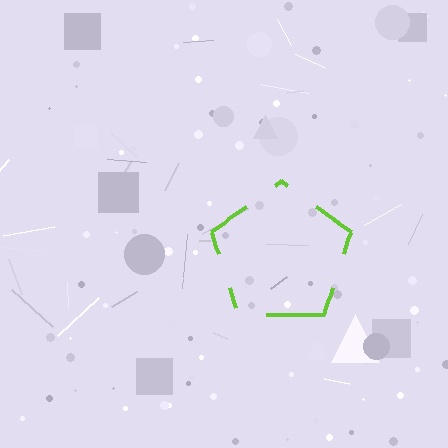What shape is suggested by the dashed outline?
The dashed outline suggests a pentagon.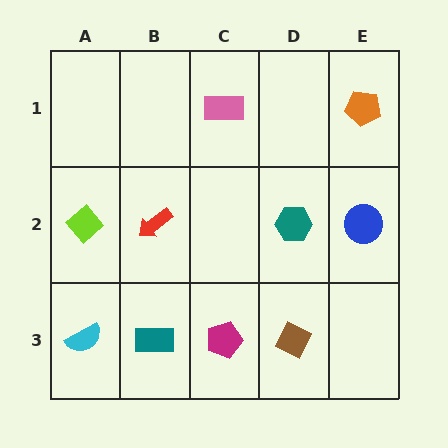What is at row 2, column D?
A teal hexagon.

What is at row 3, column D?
A brown diamond.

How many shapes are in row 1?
2 shapes.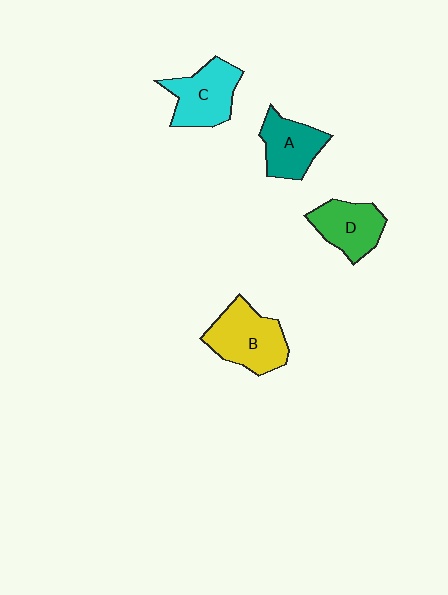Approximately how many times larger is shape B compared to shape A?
Approximately 1.3 times.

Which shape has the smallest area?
Shape A (teal).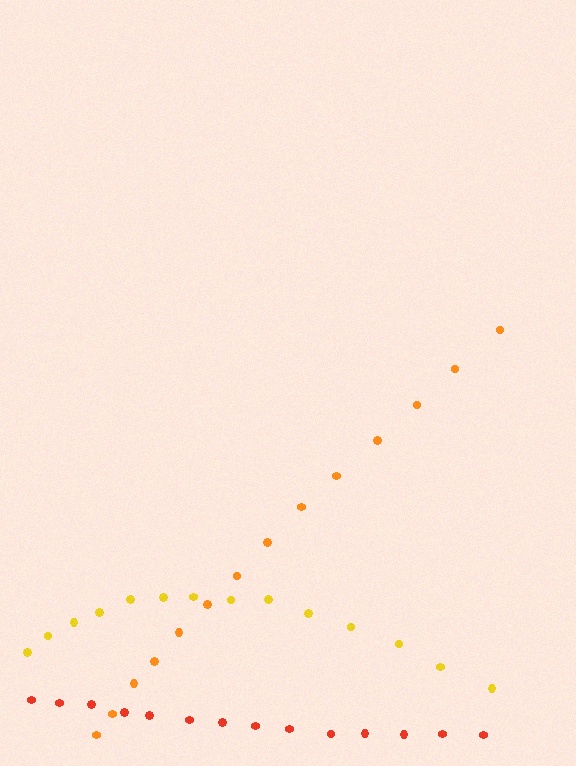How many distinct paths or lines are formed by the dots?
There are 3 distinct paths.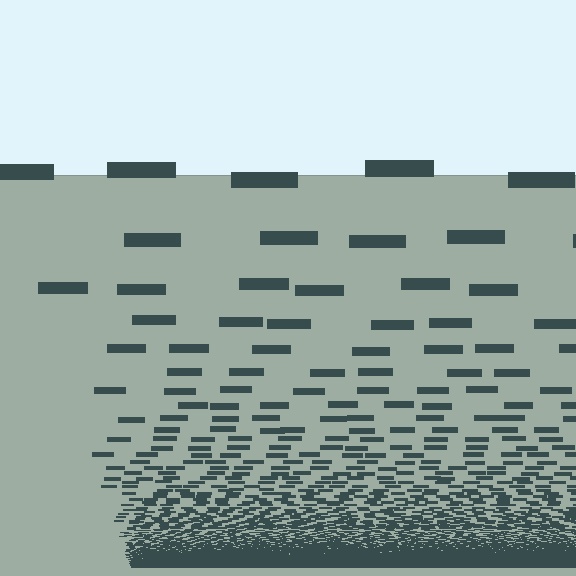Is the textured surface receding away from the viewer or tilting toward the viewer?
The surface appears to tilt toward the viewer. Texture elements get larger and sparser toward the top.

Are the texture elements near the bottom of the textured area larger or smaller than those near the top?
Smaller. The gradient is inverted — elements near the bottom are smaller and denser.